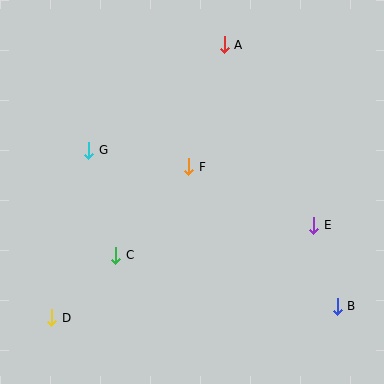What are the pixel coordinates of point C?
Point C is at (116, 255).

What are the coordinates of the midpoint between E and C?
The midpoint between E and C is at (215, 240).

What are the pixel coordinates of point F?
Point F is at (189, 167).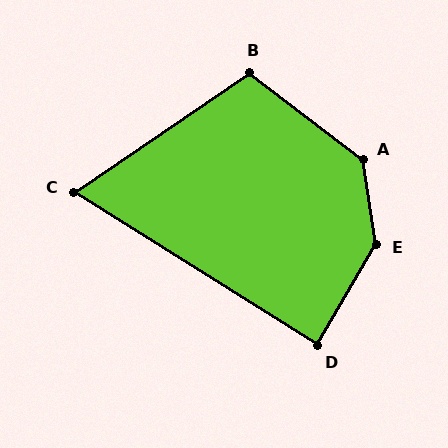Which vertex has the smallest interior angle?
C, at approximately 67 degrees.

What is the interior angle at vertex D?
Approximately 88 degrees (approximately right).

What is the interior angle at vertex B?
Approximately 108 degrees (obtuse).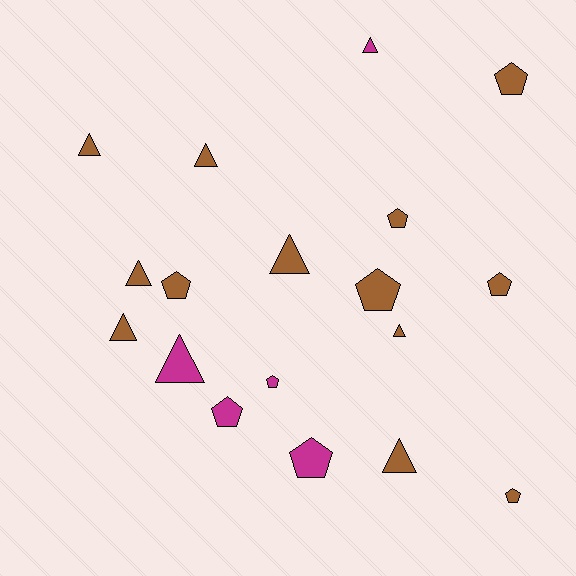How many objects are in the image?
There are 18 objects.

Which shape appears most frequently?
Pentagon, with 9 objects.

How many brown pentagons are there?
There are 6 brown pentagons.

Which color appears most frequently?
Brown, with 13 objects.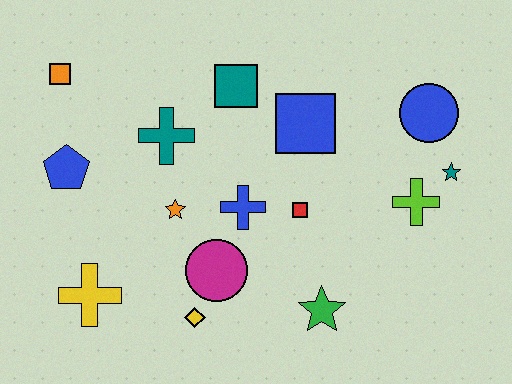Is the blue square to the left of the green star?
Yes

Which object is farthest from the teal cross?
The teal star is farthest from the teal cross.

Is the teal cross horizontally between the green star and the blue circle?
No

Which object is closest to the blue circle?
The teal star is closest to the blue circle.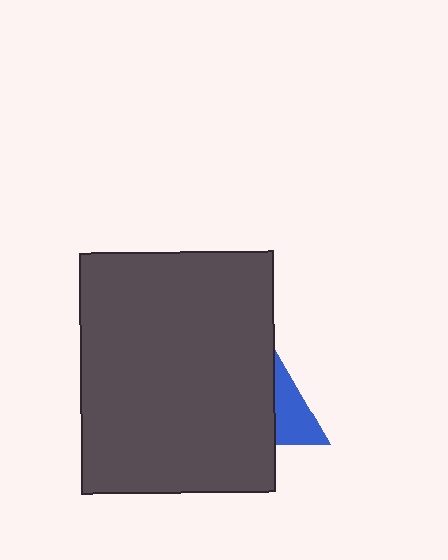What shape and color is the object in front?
The object in front is a dark gray rectangle.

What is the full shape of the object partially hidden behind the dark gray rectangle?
The partially hidden object is a blue triangle.